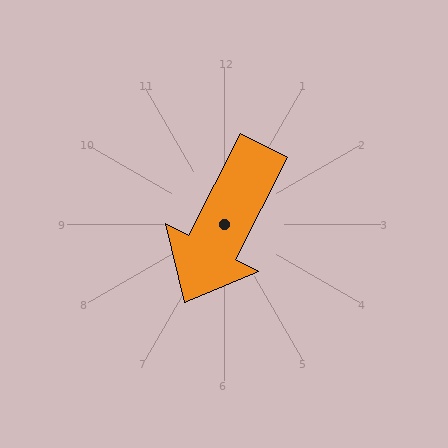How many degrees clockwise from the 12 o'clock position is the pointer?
Approximately 207 degrees.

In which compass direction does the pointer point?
Southwest.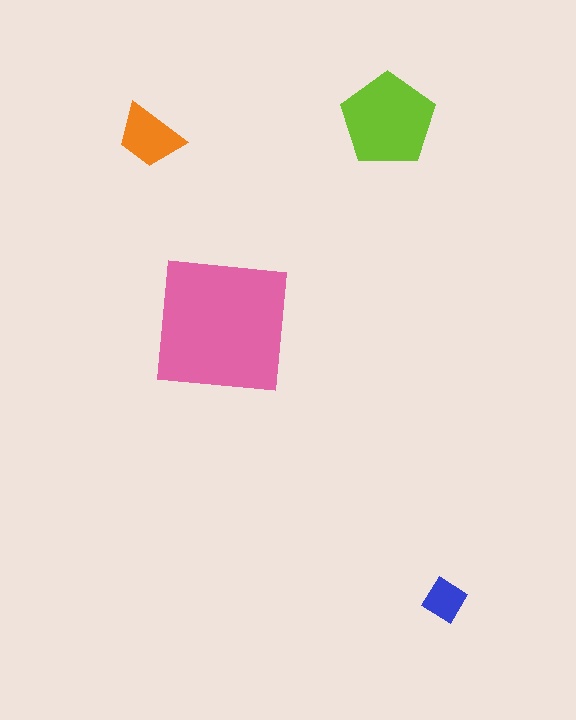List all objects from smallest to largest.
The blue diamond, the orange trapezoid, the lime pentagon, the pink square.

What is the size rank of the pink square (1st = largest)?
1st.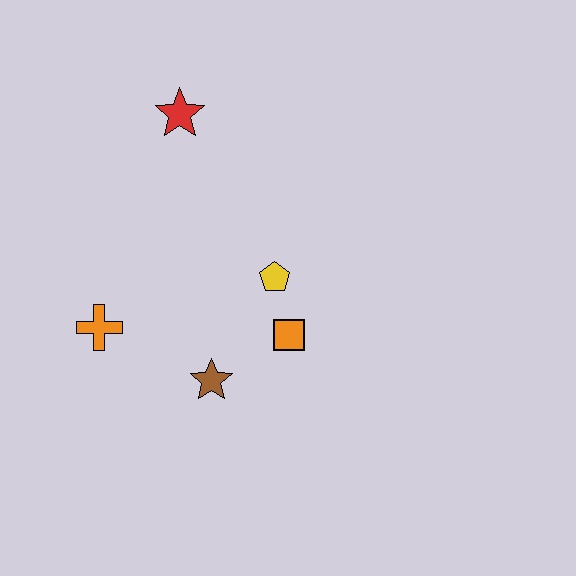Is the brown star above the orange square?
No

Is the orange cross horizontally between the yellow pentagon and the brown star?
No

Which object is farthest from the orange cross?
The red star is farthest from the orange cross.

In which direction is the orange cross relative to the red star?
The orange cross is below the red star.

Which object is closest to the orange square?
The yellow pentagon is closest to the orange square.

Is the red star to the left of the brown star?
Yes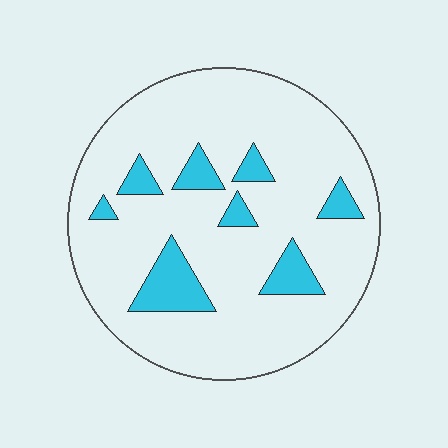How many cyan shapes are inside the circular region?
8.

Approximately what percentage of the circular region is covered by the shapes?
Approximately 15%.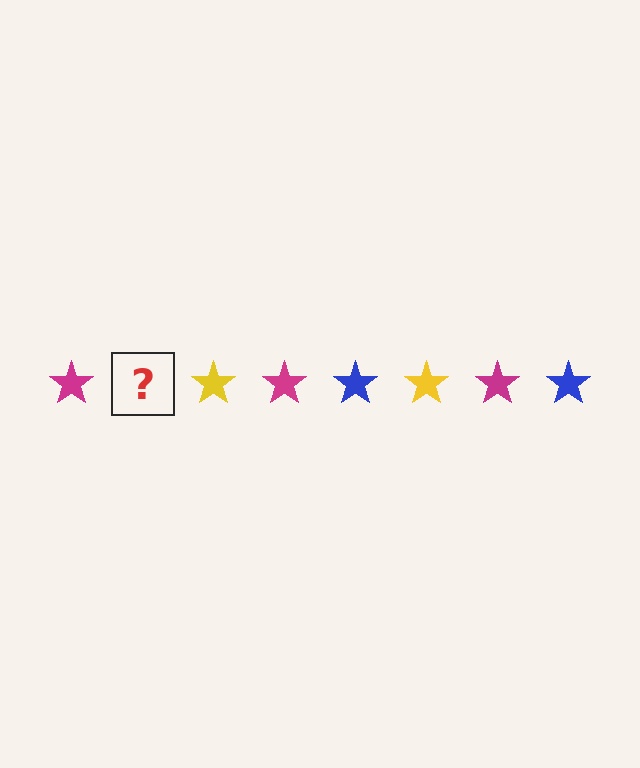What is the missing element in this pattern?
The missing element is a blue star.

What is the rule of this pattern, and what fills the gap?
The rule is that the pattern cycles through magenta, blue, yellow stars. The gap should be filled with a blue star.